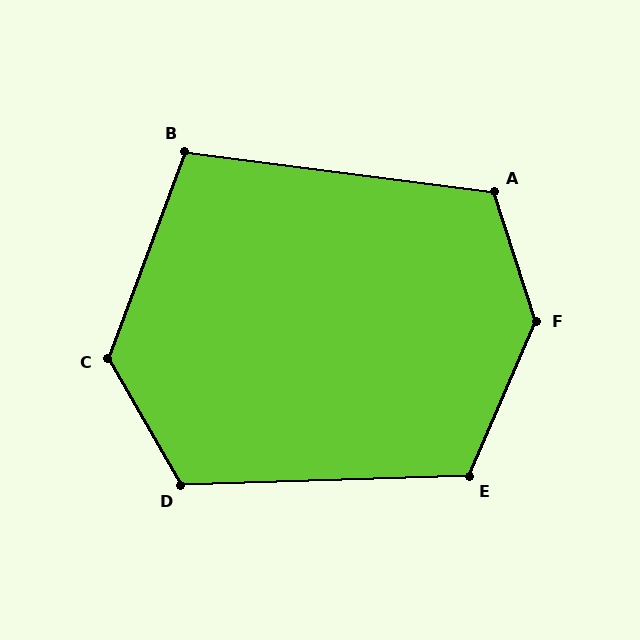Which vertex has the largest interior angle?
F, at approximately 139 degrees.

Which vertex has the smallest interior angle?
B, at approximately 103 degrees.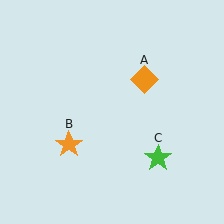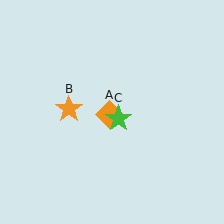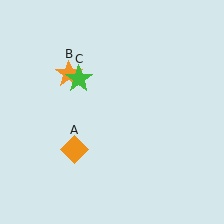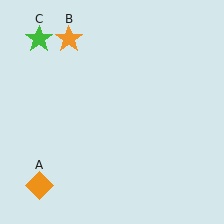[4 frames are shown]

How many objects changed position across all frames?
3 objects changed position: orange diamond (object A), orange star (object B), green star (object C).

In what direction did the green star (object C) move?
The green star (object C) moved up and to the left.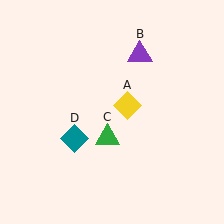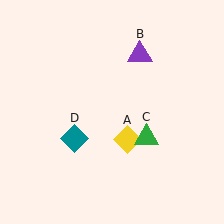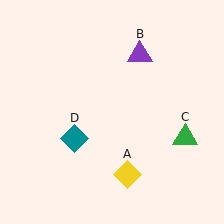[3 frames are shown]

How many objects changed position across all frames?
2 objects changed position: yellow diamond (object A), green triangle (object C).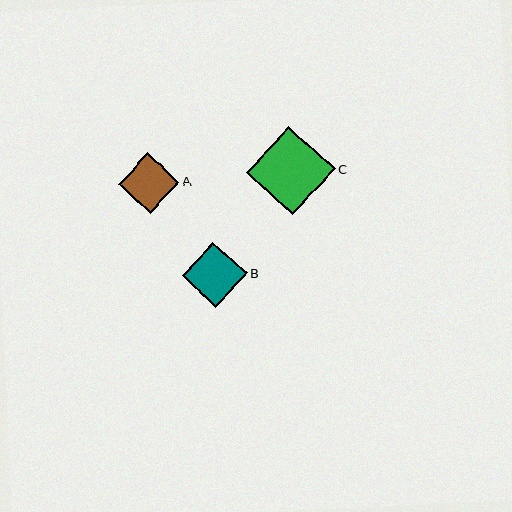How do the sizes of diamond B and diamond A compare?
Diamond B and diamond A are approximately the same size.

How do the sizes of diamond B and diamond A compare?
Diamond B and diamond A are approximately the same size.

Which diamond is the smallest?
Diamond A is the smallest with a size of approximately 61 pixels.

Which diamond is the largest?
Diamond C is the largest with a size of approximately 88 pixels.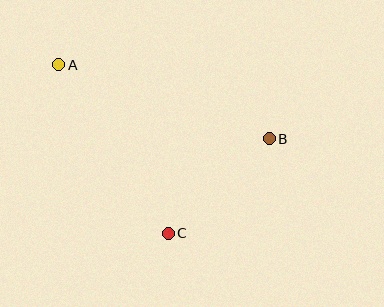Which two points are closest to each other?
Points B and C are closest to each other.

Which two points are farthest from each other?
Points A and B are farthest from each other.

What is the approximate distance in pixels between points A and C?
The distance between A and C is approximately 201 pixels.